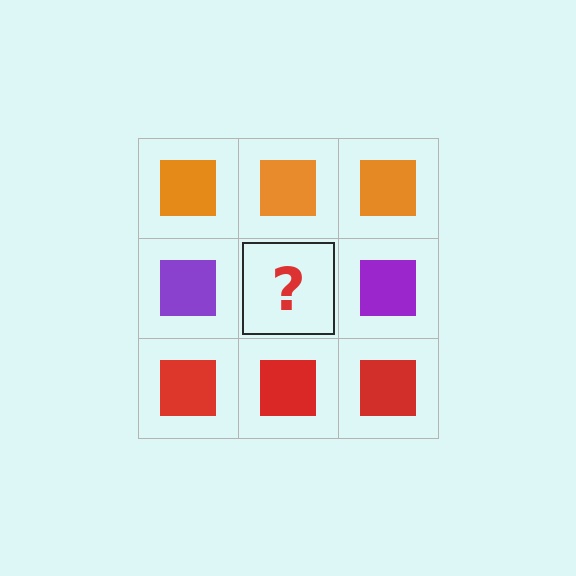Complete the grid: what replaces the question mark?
The question mark should be replaced with a purple square.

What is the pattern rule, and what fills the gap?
The rule is that each row has a consistent color. The gap should be filled with a purple square.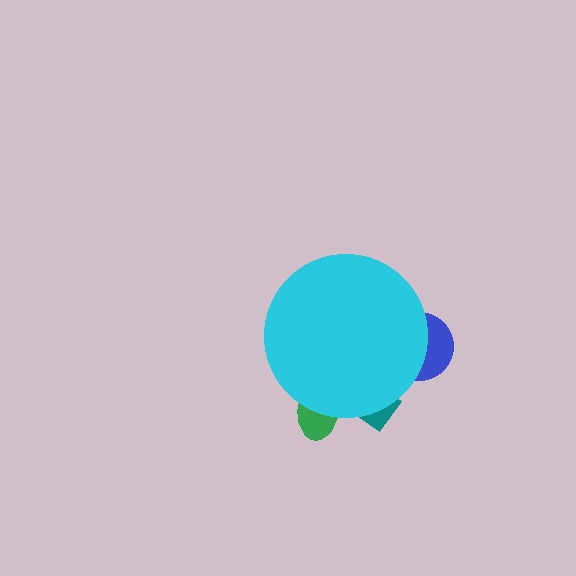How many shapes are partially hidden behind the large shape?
3 shapes are partially hidden.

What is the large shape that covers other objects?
A cyan circle.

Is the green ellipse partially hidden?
Yes, the green ellipse is partially hidden behind the cyan circle.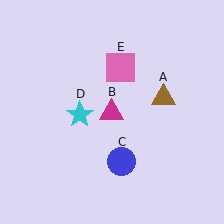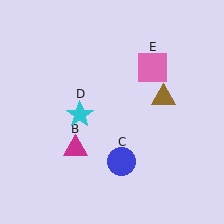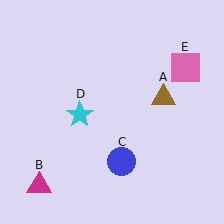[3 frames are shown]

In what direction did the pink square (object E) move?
The pink square (object E) moved right.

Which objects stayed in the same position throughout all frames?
Brown triangle (object A) and blue circle (object C) and cyan star (object D) remained stationary.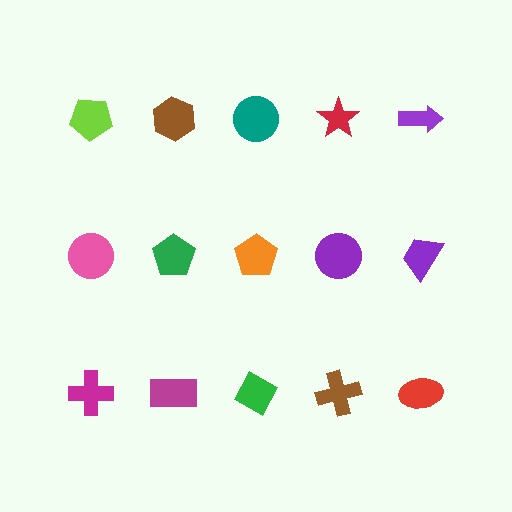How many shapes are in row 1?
5 shapes.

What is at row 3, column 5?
A red ellipse.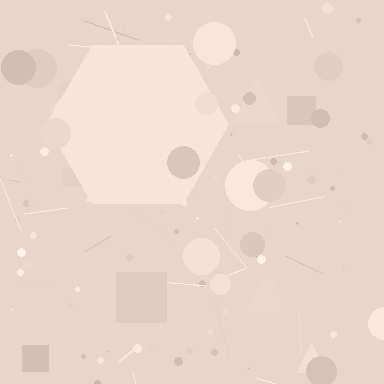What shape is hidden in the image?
A hexagon is hidden in the image.